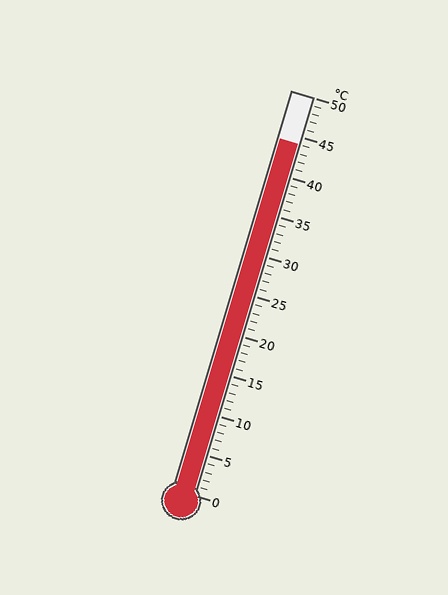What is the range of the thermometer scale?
The thermometer scale ranges from 0°C to 50°C.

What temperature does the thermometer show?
The thermometer shows approximately 44°C.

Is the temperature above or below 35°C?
The temperature is above 35°C.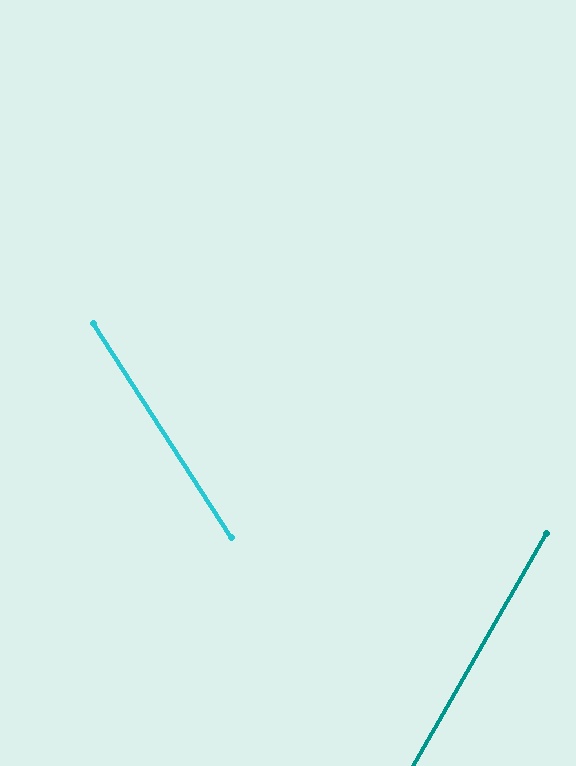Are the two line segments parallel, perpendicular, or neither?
Neither parallel nor perpendicular — they differ by about 63°.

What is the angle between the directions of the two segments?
Approximately 63 degrees.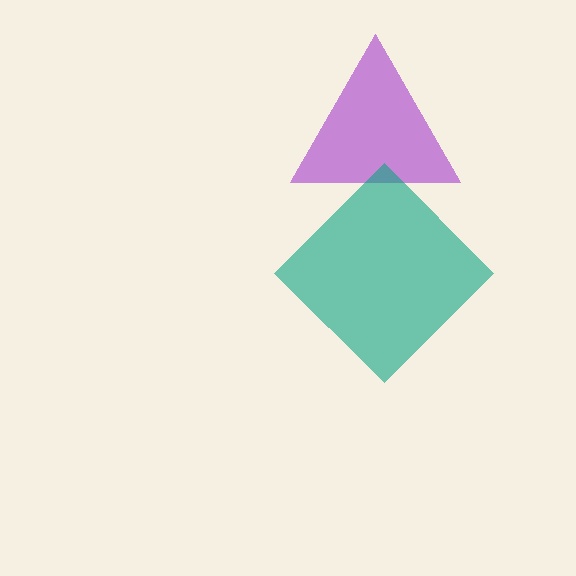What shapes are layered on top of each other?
The layered shapes are: a purple triangle, a teal diamond.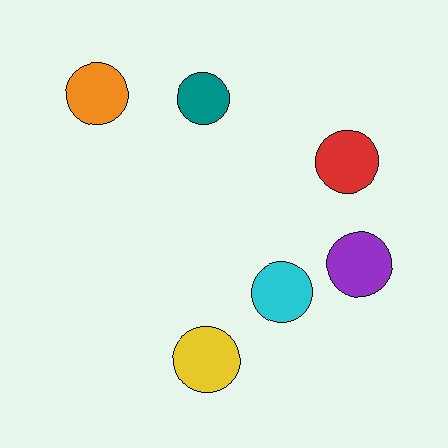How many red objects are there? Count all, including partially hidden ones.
There is 1 red object.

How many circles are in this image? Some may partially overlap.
There are 6 circles.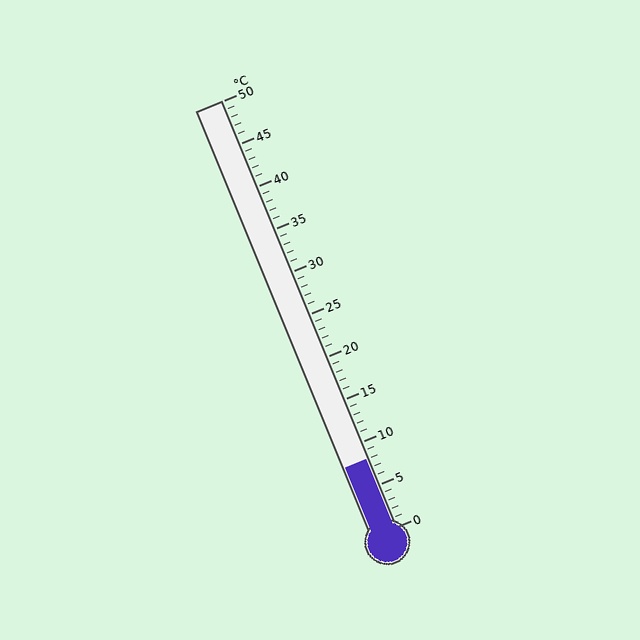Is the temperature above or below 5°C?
The temperature is above 5°C.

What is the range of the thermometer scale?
The thermometer scale ranges from 0°C to 50°C.